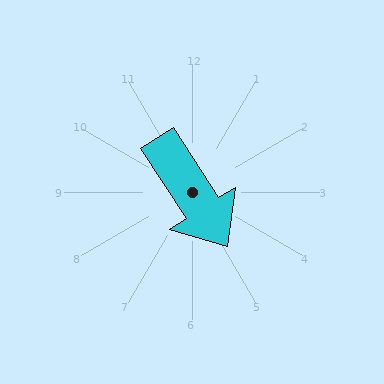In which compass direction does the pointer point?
Southeast.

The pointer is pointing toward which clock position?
Roughly 5 o'clock.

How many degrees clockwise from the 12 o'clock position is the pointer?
Approximately 147 degrees.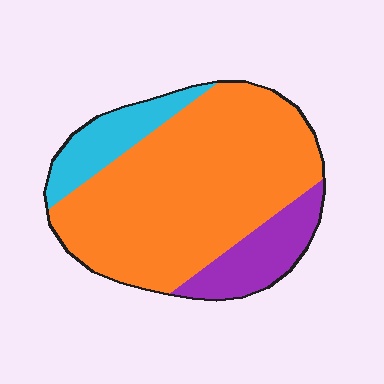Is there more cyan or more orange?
Orange.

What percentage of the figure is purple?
Purple covers roughly 15% of the figure.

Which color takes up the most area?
Orange, at roughly 70%.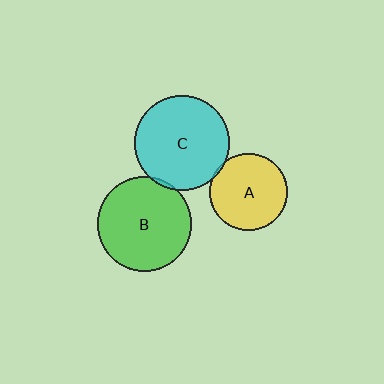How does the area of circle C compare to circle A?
Approximately 1.5 times.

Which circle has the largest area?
Circle C (cyan).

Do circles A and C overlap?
Yes.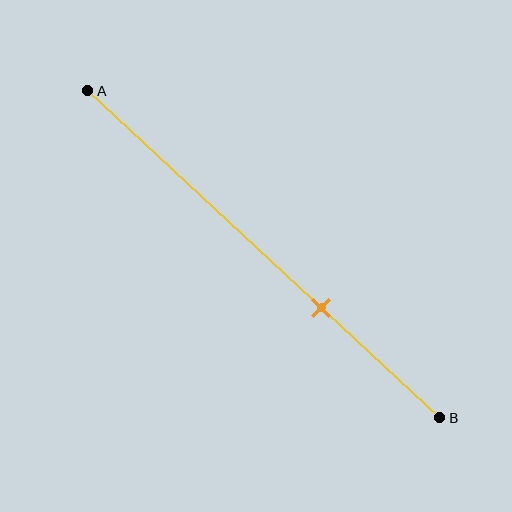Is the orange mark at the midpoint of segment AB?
No, the mark is at about 65% from A, not at the 50% midpoint.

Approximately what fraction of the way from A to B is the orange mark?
The orange mark is approximately 65% of the way from A to B.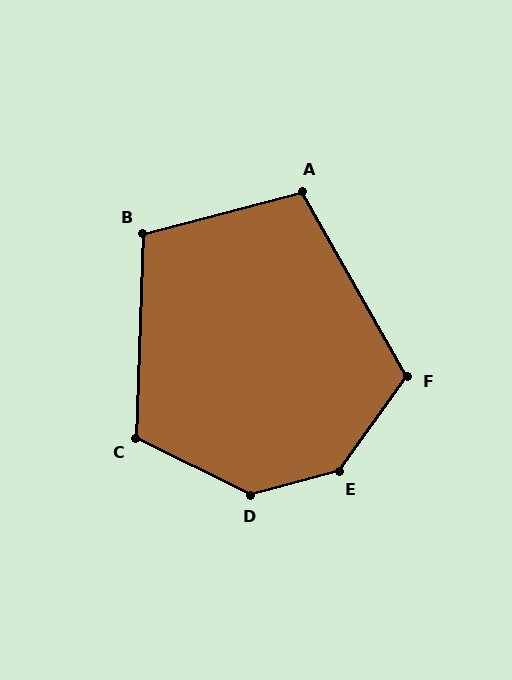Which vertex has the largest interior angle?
E, at approximately 141 degrees.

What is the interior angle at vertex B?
Approximately 107 degrees (obtuse).